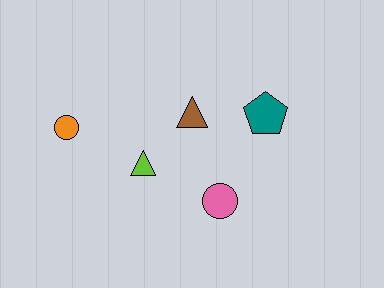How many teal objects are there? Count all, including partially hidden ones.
There is 1 teal object.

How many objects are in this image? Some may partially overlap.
There are 5 objects.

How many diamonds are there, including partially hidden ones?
There are no diamonds.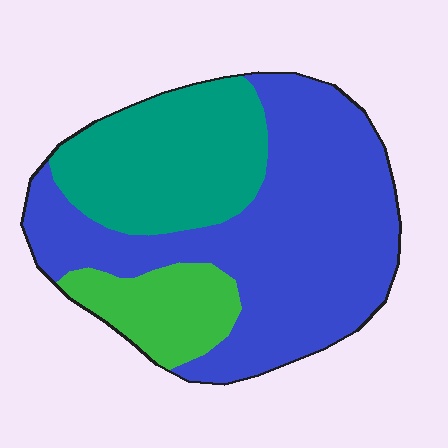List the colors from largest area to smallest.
From largest to smallest: blue, teal, green.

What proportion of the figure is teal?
Teal takes up about one quarter (1/4) of the figure.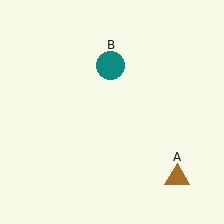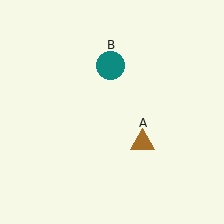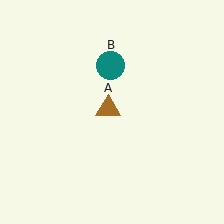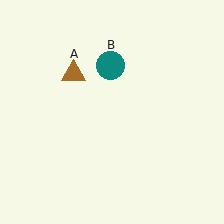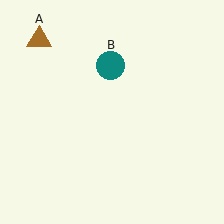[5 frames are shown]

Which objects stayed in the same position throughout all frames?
Teal circle (object B) remained stationary.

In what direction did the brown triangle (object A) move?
The brown triangle (object A) moved up and to the left.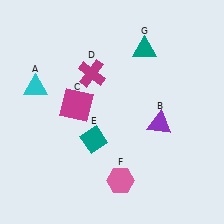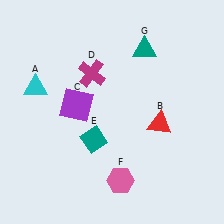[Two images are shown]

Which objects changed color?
B changed from purple to red. C changed from magenta to purple.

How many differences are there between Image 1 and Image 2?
There are 2 differences between the two images.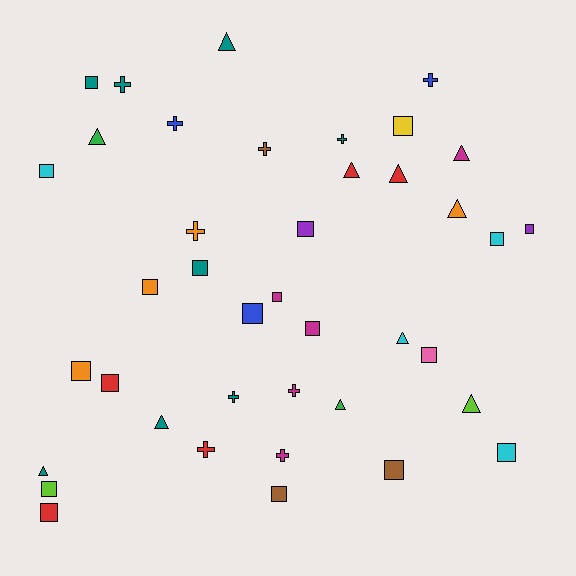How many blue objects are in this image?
There are 3 blue objects.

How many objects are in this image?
There are 40 objects.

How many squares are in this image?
There are 19 squares.